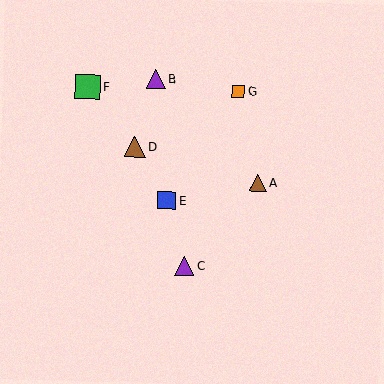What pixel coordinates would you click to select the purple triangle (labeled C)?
Click at (184, 266) to select the purple triangle C.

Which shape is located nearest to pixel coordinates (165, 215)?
The blue square (labeled E) at (167, 200) is nearest to that location.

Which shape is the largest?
The green square (labeled F) is the largest.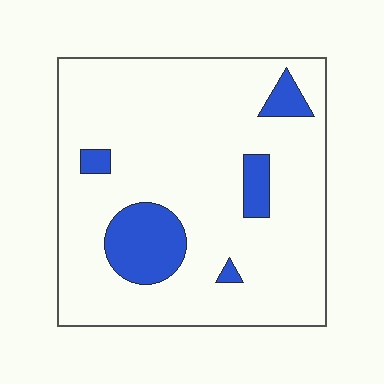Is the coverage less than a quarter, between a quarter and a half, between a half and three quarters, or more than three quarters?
Less than a quarter.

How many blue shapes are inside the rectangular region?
5.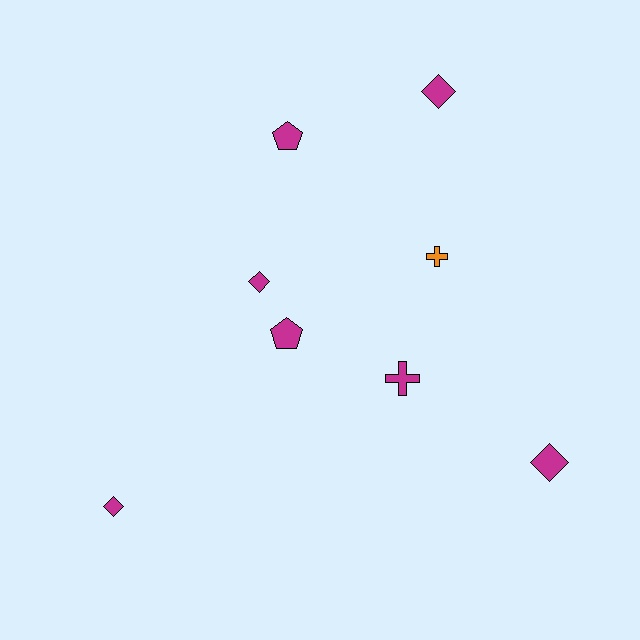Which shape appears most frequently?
Diamond, with 4 objects.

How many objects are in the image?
There are 8 objects.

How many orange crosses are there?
There is 1 orange cross.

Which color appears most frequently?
Magenta, with 7 objects.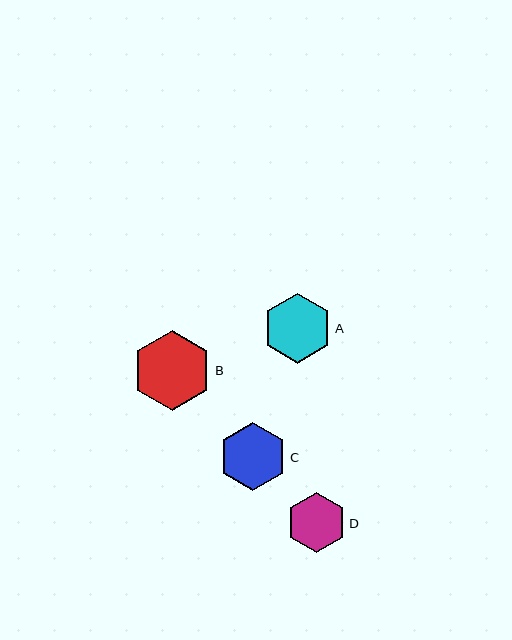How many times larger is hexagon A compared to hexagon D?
Hexagon A is approximately 1.2 times the size of hexagon D.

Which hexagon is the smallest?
Hexagon D is the smallest with a size of approximately 59 pixels.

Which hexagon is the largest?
Hexagon B is the largest with a size of approximately 80 pixels.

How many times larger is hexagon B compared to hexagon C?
Hexagon B is approximately 1.2 times the size of hexagon C.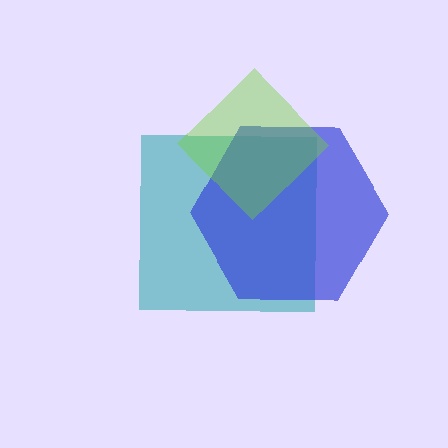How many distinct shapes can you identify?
There are 3 distinct shapes: a teal square, a blue hexagon, a lime diamond.